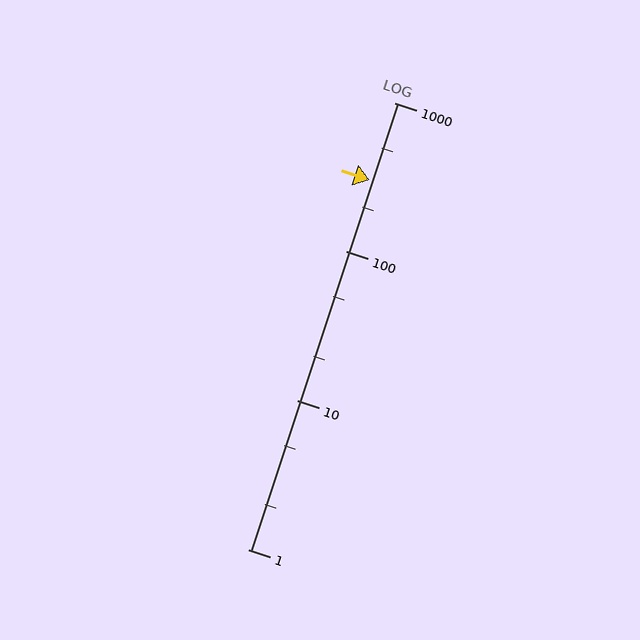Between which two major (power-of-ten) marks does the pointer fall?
The pointer is between 100 and 1000.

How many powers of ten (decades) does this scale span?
The scale spans 3 decades, from 1 to 1000.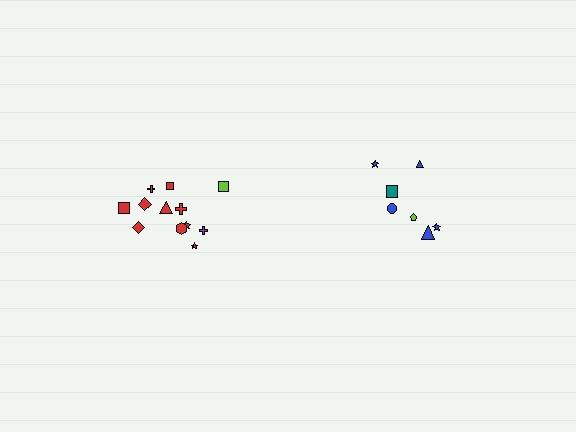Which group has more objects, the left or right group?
The left group.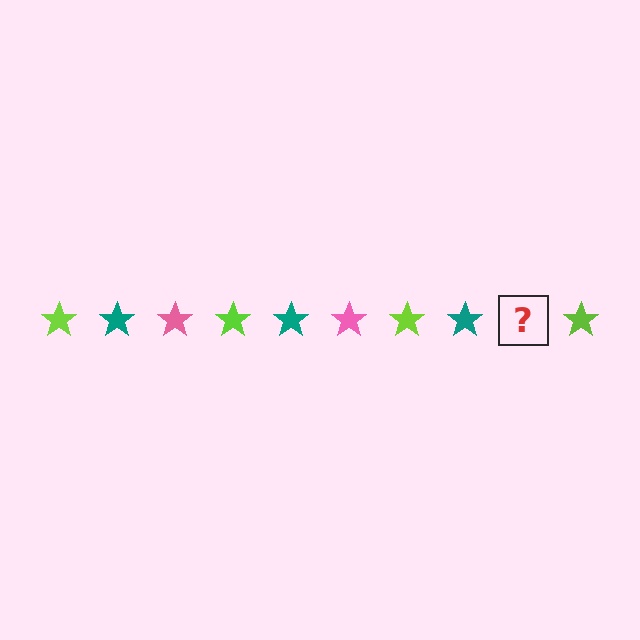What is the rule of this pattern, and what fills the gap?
The rule is that the pattern cycles through lime, teal, pink stars. The gap should be filled with a pink star.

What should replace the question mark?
The question mark should be replaced with a pink star.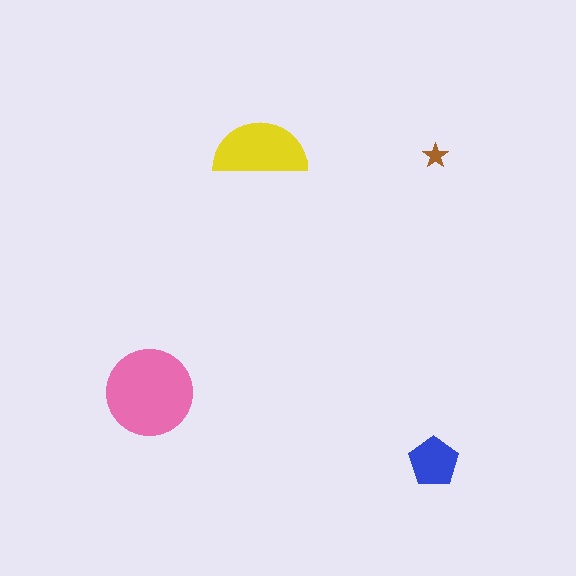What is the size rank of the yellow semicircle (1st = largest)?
2nd.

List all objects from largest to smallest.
The pink circle, the yellow semicircle, the blue pentagon, the brown star.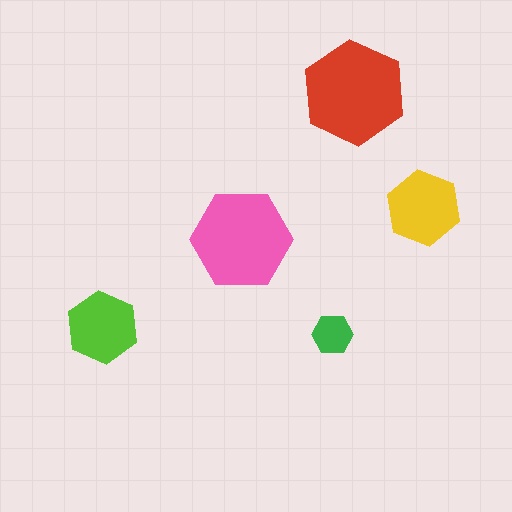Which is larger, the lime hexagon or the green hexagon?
The lime one.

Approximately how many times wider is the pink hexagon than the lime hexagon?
About 1.5 times wider.